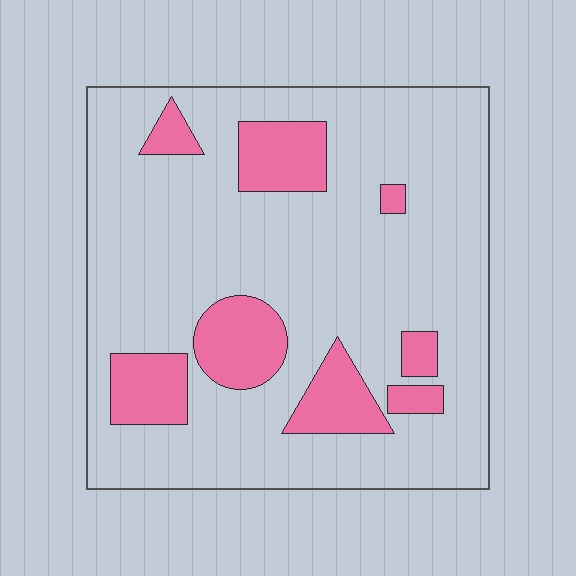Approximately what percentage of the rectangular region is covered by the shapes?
Approximately 20%.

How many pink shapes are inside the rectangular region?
8.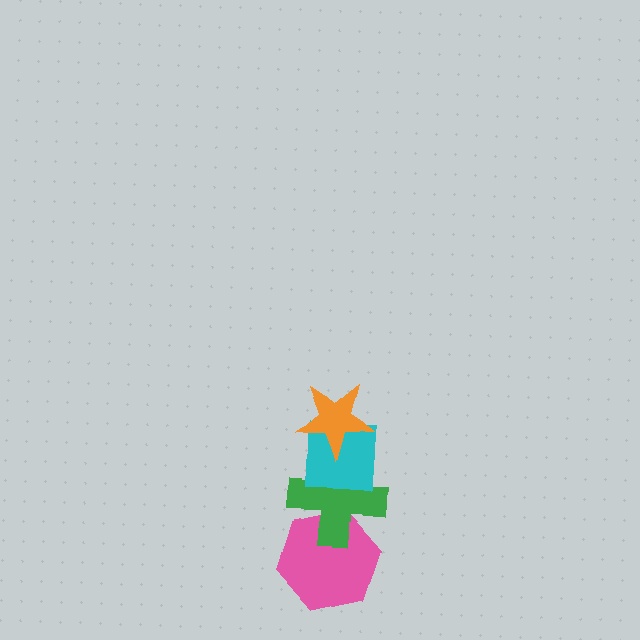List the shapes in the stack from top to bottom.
From top to bottom: the orange star, the cyan square, the green cross, the pink hexagon.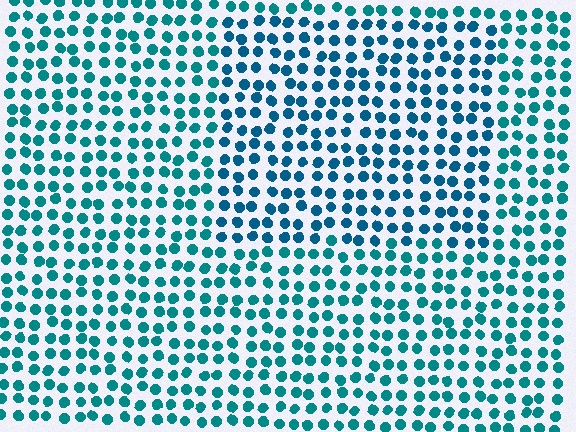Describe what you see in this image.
The image is filled with small teal elements in a uniform arrangement. A rectangle-shaped region is visible where the elements are tinted to a slightly different hue, forming a subtle color boundary.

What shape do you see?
I see a rectangle.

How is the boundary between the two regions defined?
The boundary is defined purely by a slight shift in hue (about 19 degrees). Spacing, size, and orientation are identical on both sides.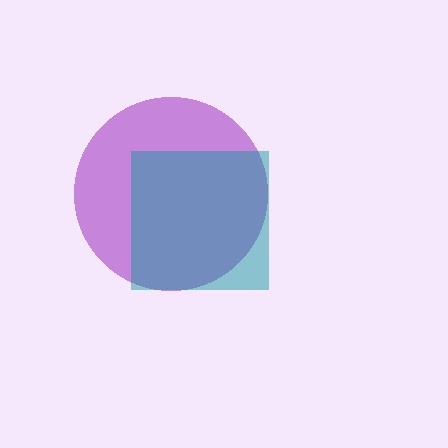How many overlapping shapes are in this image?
There are 2 overlapping shapes in the image.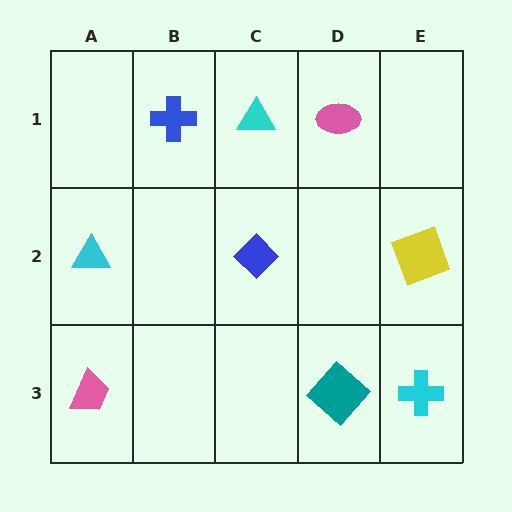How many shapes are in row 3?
3 shapes.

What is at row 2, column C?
A blue diamond.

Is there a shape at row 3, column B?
No, that cell is empty.